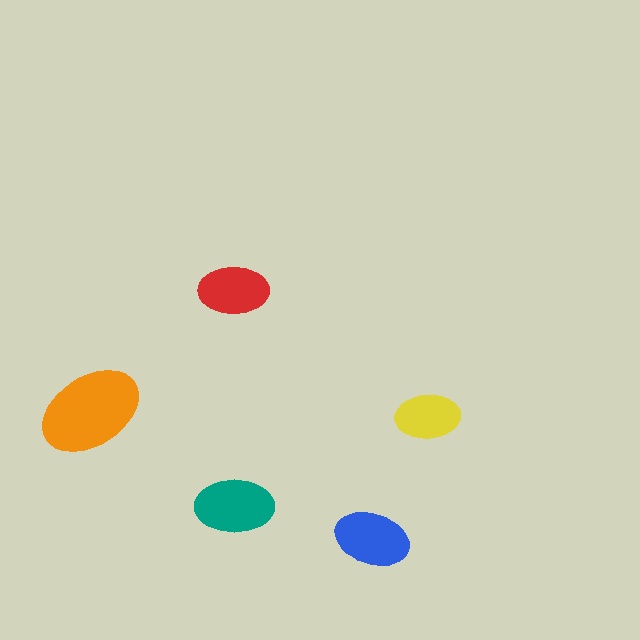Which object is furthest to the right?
The yellow ellipse is rightmost.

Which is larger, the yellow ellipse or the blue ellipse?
The blue one.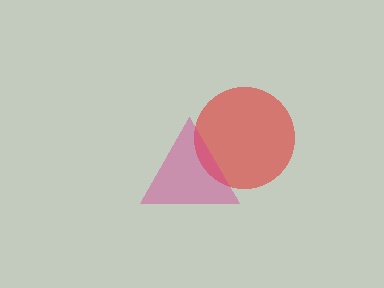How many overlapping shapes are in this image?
There are 2 overlapping shapes in the image.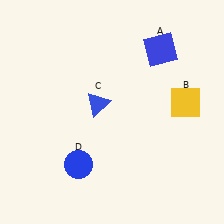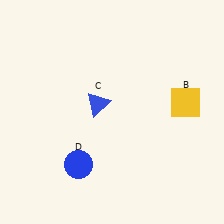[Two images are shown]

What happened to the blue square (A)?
The blue square (A) was removed in Image 2. It was in the top-right area of Image 1.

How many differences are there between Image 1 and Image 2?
There is 1 difference between the two images.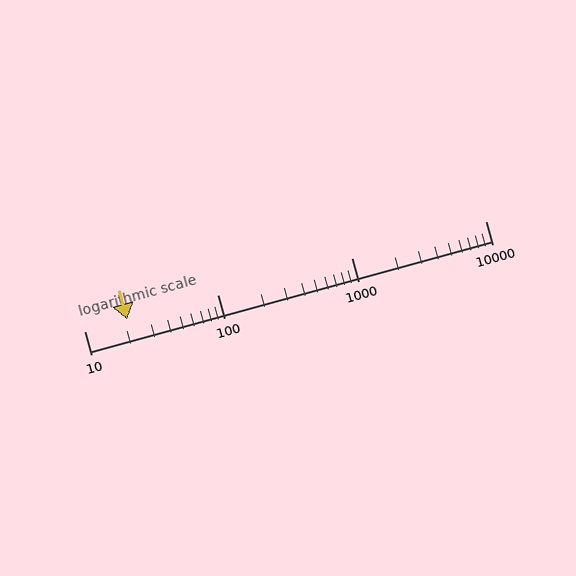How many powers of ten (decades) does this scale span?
The scale spans 3 decades, from 10 to 10000.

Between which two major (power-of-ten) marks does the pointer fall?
The pointer is between 10 and 100.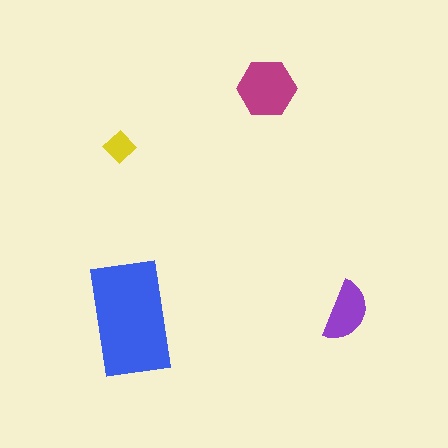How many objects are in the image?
There are 4 objects in the image.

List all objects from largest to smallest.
The blue rectangle, the magenta hexagon, the purple semicircle, the yellow diamond.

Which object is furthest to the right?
The purple semicircle is rightmost.